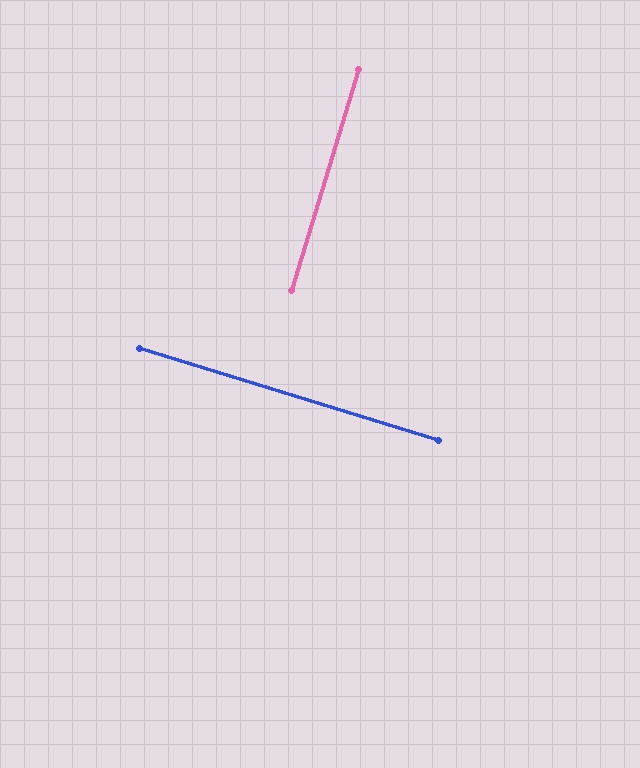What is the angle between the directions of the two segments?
Approximately 90 degrees.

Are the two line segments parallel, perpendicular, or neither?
Perpendicular — they meet at approximately 90°.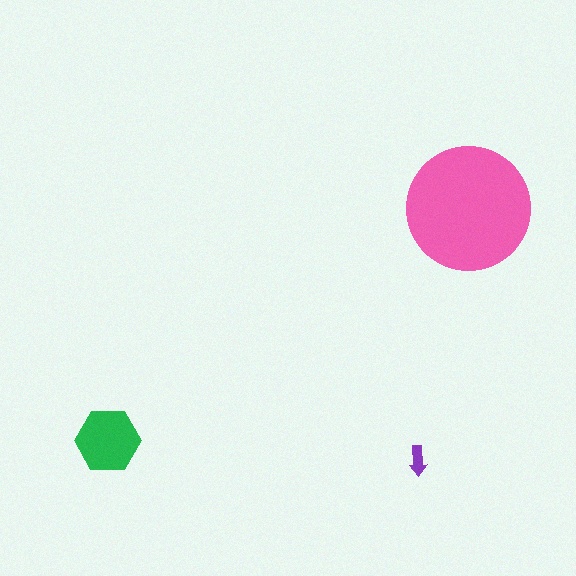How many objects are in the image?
There are 3 objects in the image.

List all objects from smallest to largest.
The purple arrow, the green hexagon, the pink circle.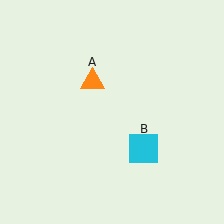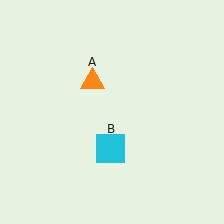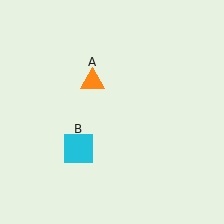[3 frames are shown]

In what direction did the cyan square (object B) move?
The cyan square (object B) moved left.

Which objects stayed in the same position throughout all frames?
Orange triangle (object A) remained stationary.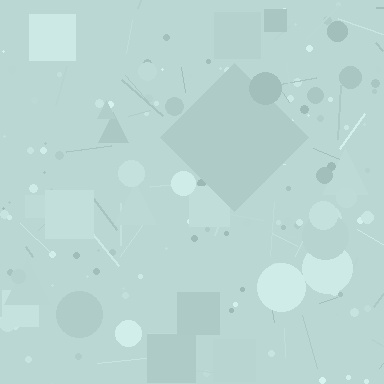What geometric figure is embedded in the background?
A diamond is embedded in the background.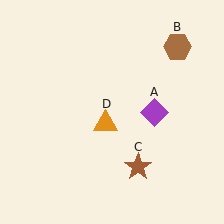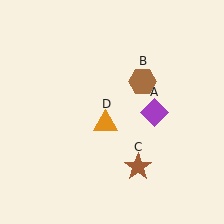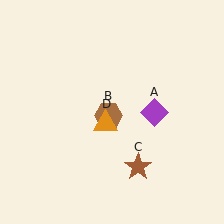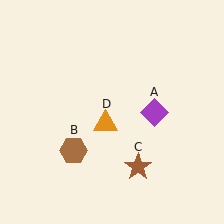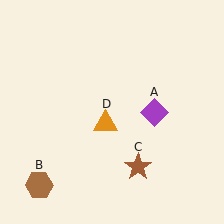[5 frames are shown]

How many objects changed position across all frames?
1 object changed position: brown hexagon (object B).